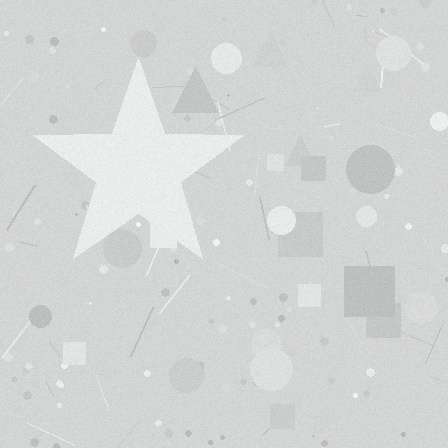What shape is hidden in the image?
A star is hidden in the image.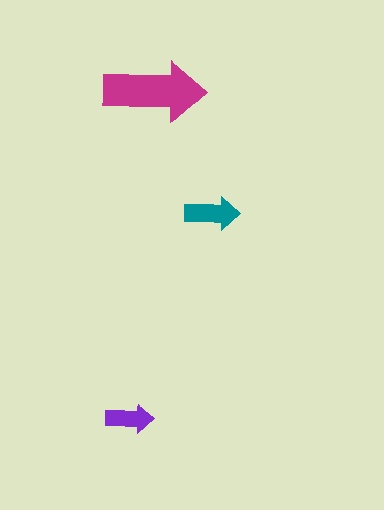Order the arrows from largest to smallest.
the magenta one, the teal one, the purple one.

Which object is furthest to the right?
The teal arrow is rightmost.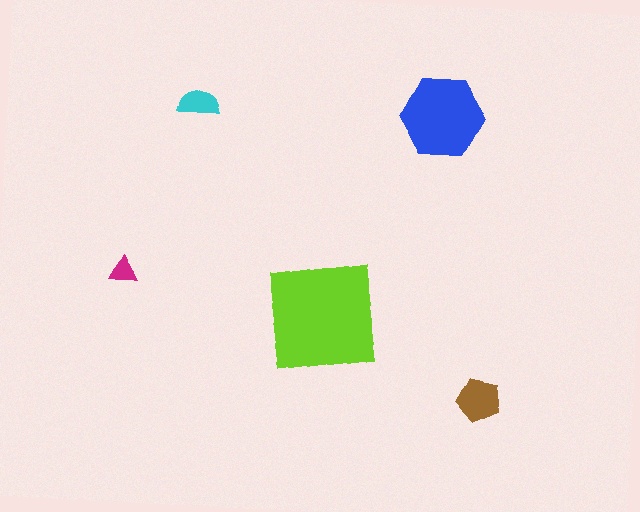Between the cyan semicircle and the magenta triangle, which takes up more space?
The cyan semicircle.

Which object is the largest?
The lime square.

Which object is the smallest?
The magenta triangle.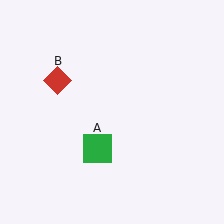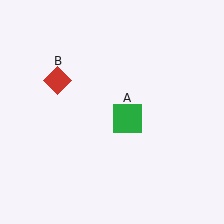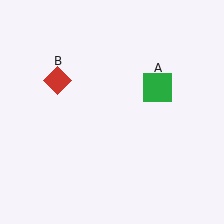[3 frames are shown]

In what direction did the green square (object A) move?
The green square (object A) moved up and to the right.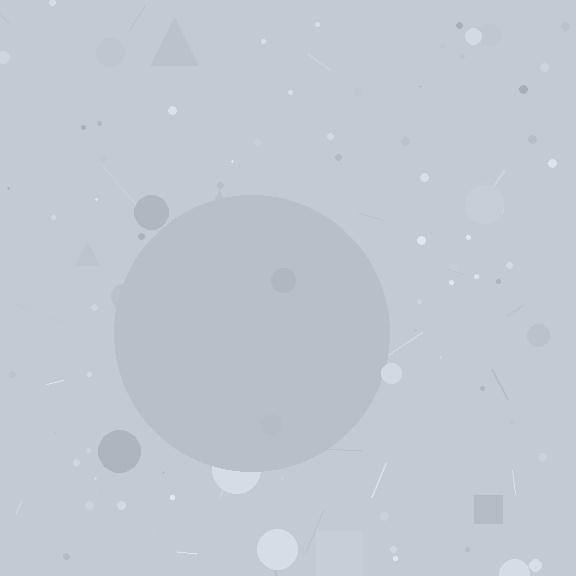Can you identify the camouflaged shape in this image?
The camouflaged shape is a circle.